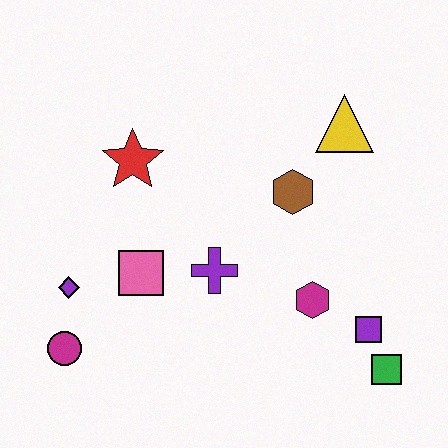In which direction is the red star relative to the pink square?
The red star is above the pink square.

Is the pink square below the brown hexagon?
Yes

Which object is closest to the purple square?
The green square is closest to the purple square.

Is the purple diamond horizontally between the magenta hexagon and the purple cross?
No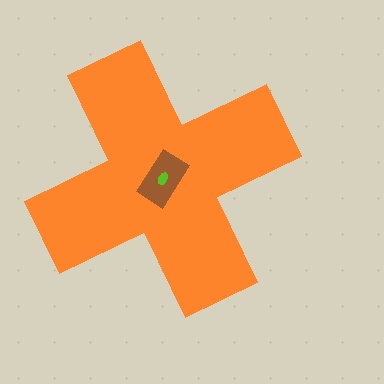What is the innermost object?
The lime ellipse.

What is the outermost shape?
The orange cross.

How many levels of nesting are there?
3.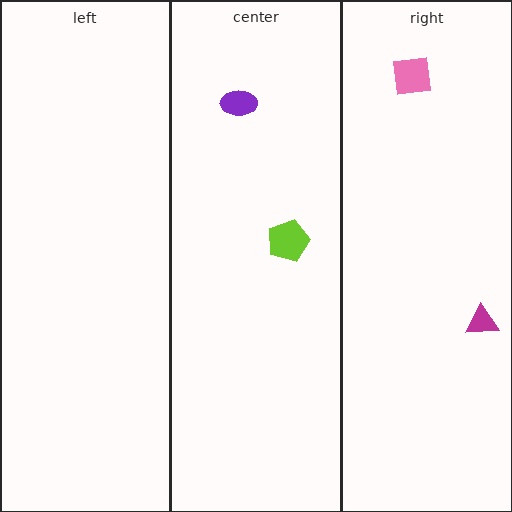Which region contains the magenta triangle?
The right region.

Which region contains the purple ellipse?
The center region.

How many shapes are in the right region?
2.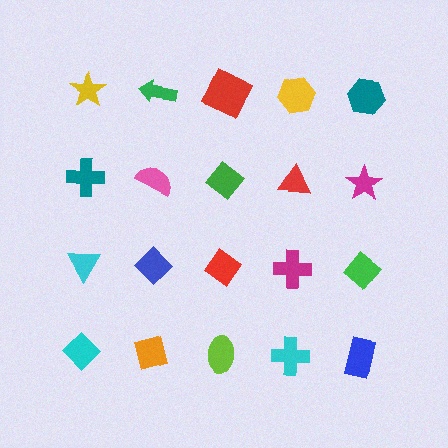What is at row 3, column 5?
A green diamond.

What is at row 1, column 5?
A teal hexagon.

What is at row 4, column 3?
A lime ellipse.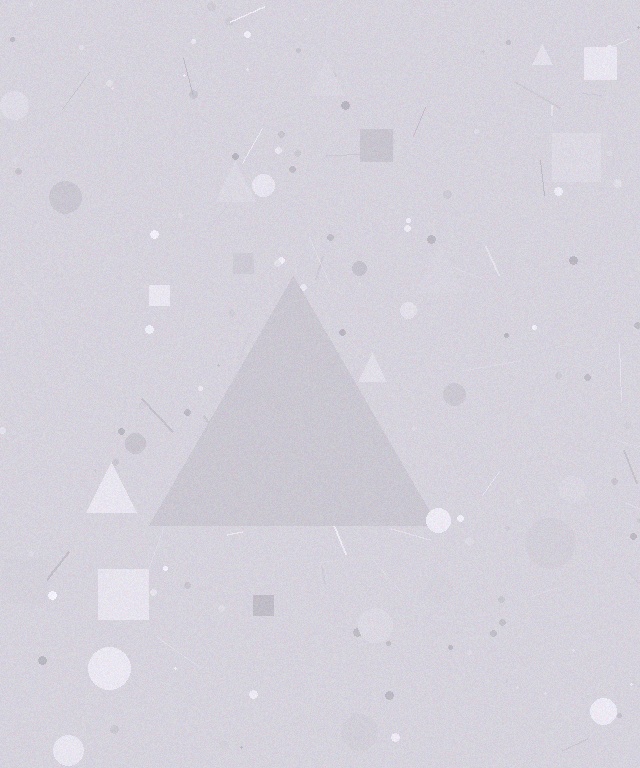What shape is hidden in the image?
A triangle is hidden in the image.